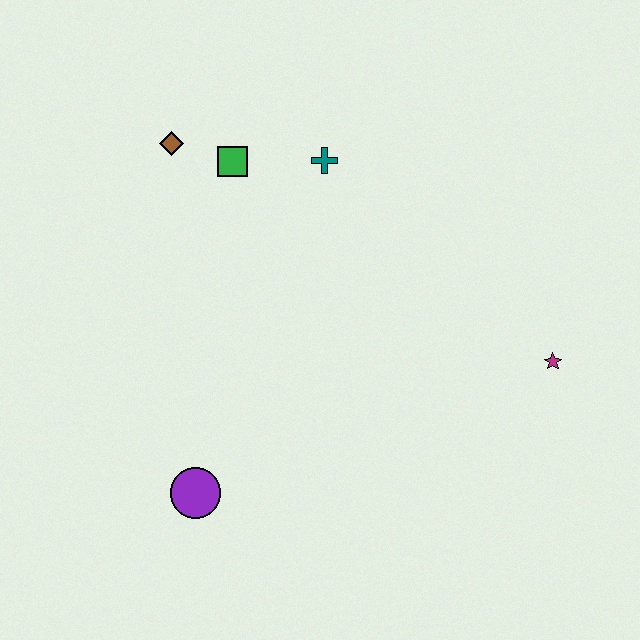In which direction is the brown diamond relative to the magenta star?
The brown diamond is to the left of the magenta star.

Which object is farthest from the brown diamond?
The magenta star is farthest from the brown diamond.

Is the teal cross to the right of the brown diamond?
Yes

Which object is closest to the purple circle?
The green square is closest to the purple circle.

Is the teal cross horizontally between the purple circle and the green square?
No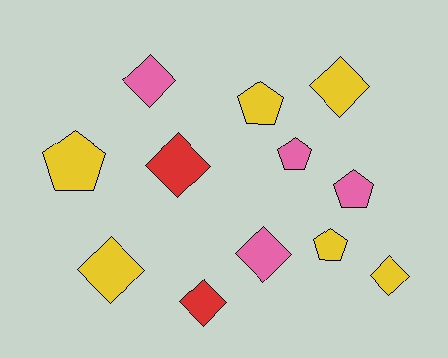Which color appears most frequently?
Yellow, with 6 objects.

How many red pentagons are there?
There are no red pentagons.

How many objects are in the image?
There are 12 objects.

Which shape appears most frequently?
Diamond, with 7 objects.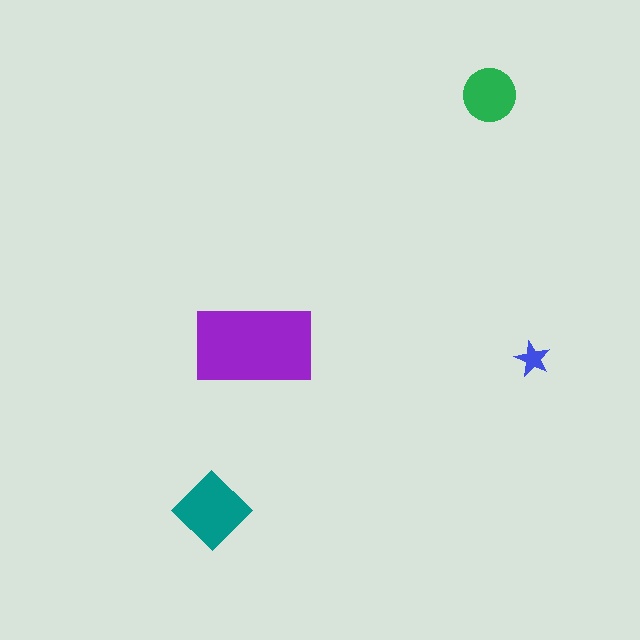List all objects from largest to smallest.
The purple rectangle, the teal diamond, the green circle, the blue star.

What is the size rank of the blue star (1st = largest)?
4th.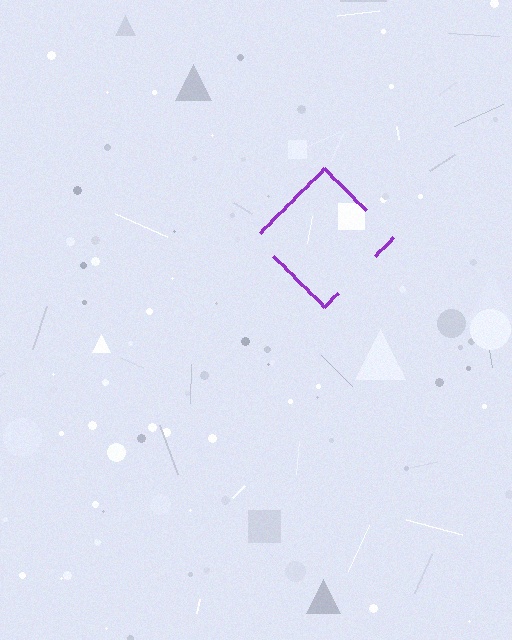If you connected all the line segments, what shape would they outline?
They would outline a diamond.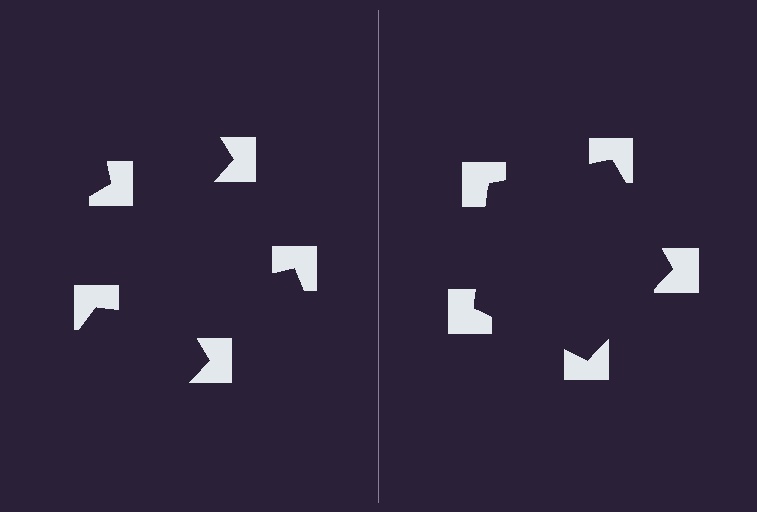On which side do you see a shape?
An illusory pentagon appears on the right side. On the left side the wedge cuts are rotated, so no coherent shape forms.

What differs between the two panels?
The notched squares are positioned identically on both sides; only the wedge orientations differ. On the right they align to a pentagon; on the left they are misaligned.